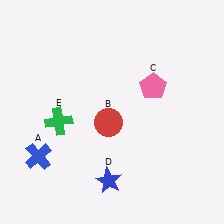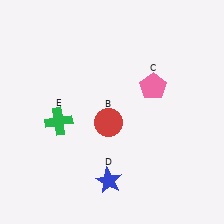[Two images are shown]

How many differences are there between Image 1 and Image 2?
There is 1 difference between the two images.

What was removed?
The blue cross (A) was removed in Image 2.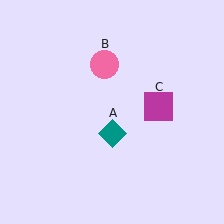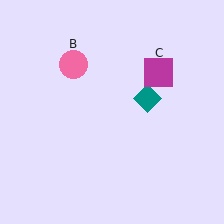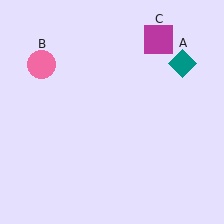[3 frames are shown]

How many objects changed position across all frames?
3 objects changed position: teal diamond (object A), pink circle (object B), magenta square (object C).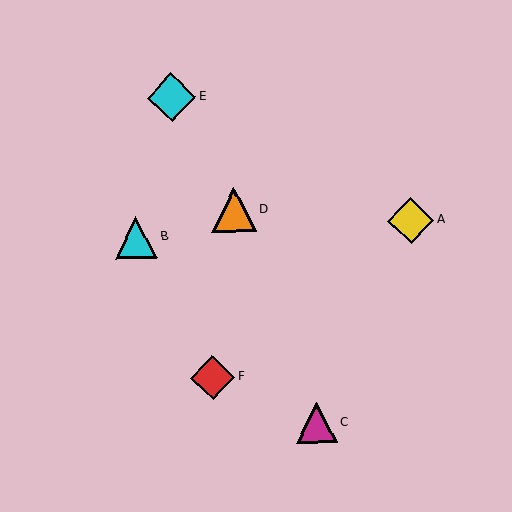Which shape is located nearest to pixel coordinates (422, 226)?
The yellow diamond (labeled A) at (411, 221) is nearest to that location.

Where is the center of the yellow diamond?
The center of the yellow diamond is at (411, 221).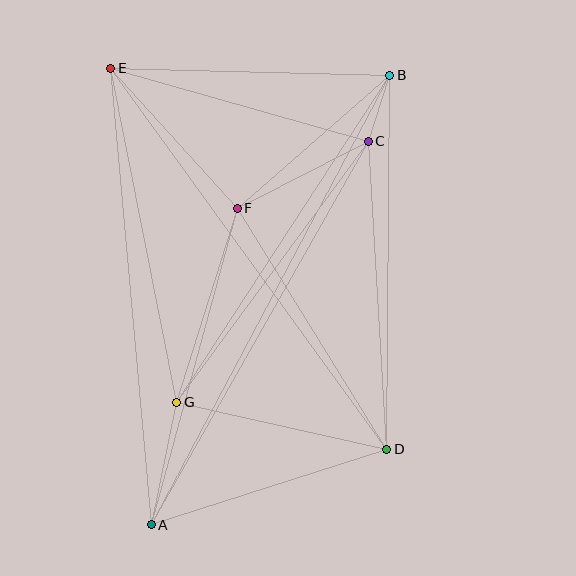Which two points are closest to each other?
Points B and C are closest to each other.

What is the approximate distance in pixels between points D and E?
The distance between D and E is approximately 471 pixels.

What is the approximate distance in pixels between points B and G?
The distance between B and G is approximately 391 pixels.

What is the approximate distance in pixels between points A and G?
The distance between A and G is approximately 125 pixels.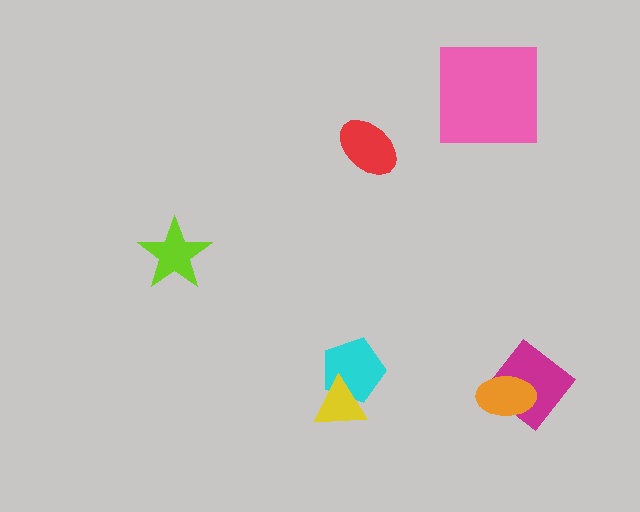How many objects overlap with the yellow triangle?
1 object overlaps with the yellow triangle.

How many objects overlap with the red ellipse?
0 objects overlap with the red ellipse.